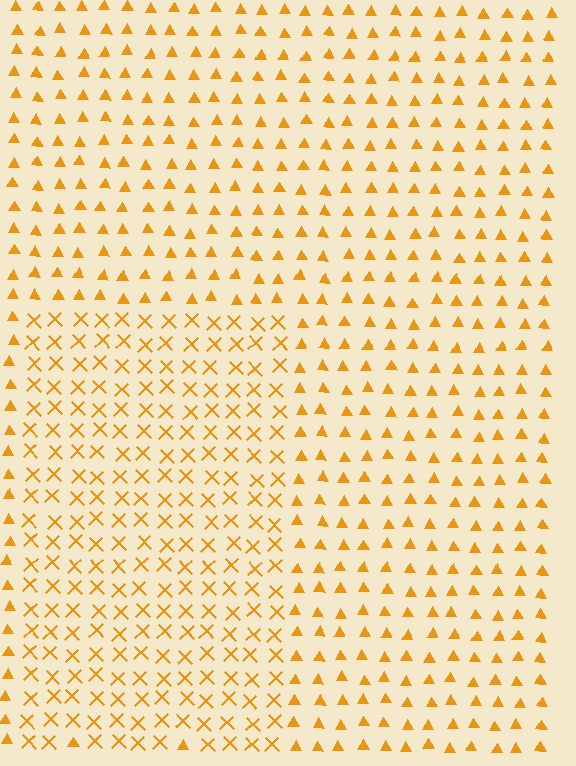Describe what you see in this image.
The image is filled with small orange elements arranged in a uniform grid. A rectangle-shaped region contains X marks, while the surrounding area contains triangles. The boundary is defined purely by the change in element shape.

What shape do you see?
I see a rectangle.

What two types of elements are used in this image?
The image uses X marks inside the rectangle region and triangles outside it.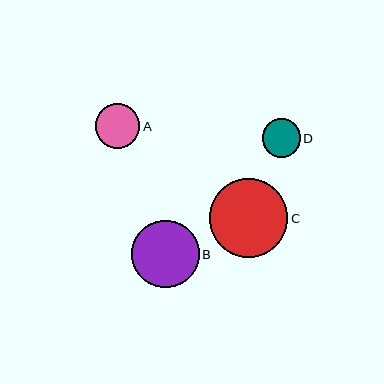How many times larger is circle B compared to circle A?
Circle B is approximately 1.5 times the size of circle A.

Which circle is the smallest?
Circle D is the smallest with a size of approximately 38 pixels.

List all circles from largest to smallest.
From largest to smallest: C, B, A, D.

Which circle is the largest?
Circle C is the largest with a size of approximately 79 pixels.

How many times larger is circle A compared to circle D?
Circle A is approximately 1.2 times the size of circle D.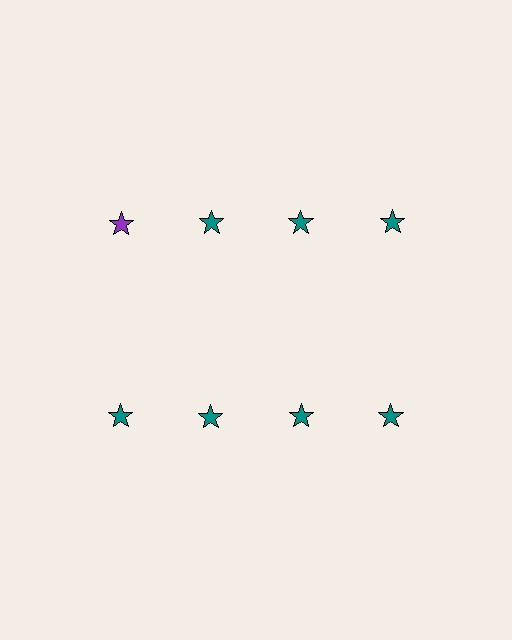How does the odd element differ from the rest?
It has a different color: purple instead of teal.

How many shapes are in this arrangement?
There are 8 shapes arranged in a grid pattern.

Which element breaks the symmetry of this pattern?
The purple star in the top row, leftmost column breaks the symmetry. All other shapes are teal stars.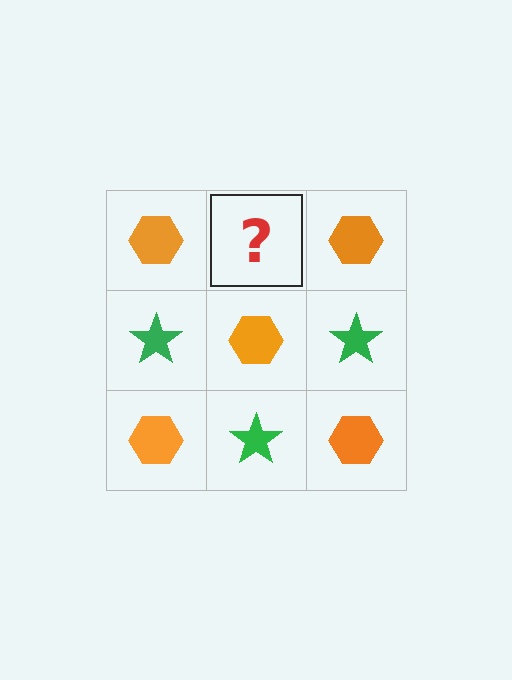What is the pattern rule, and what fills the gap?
The rule is that it alternates orange hexagon and green star in a checkerboard pattern. The gap should be filled with a green star.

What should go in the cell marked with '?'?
The missing cell should contain a green star.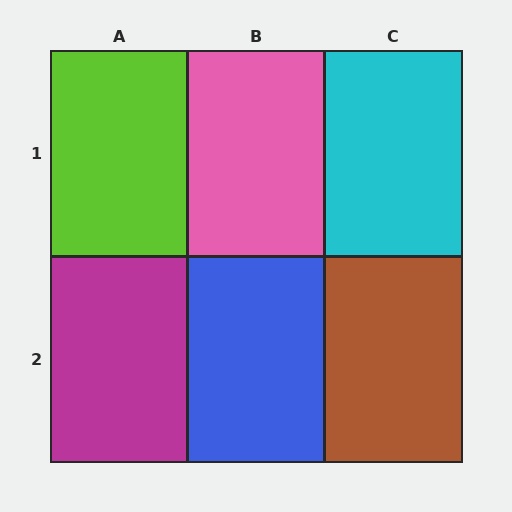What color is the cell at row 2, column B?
Blue.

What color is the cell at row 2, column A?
Magenta.